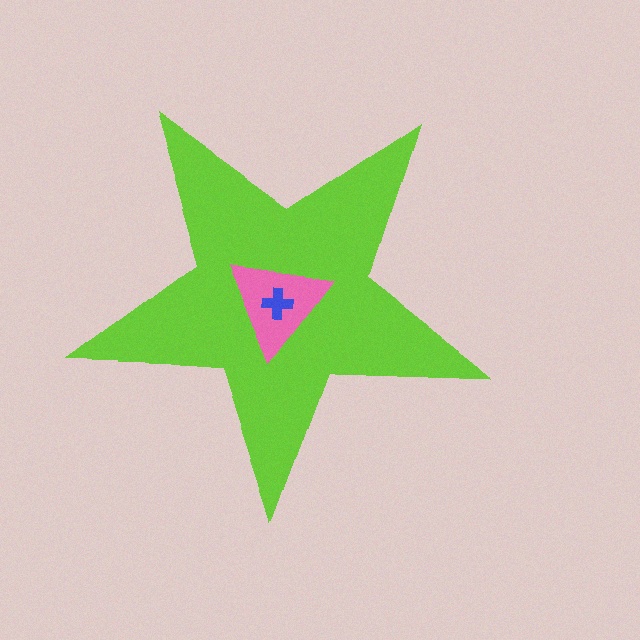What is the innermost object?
The blue cross.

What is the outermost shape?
The lime star.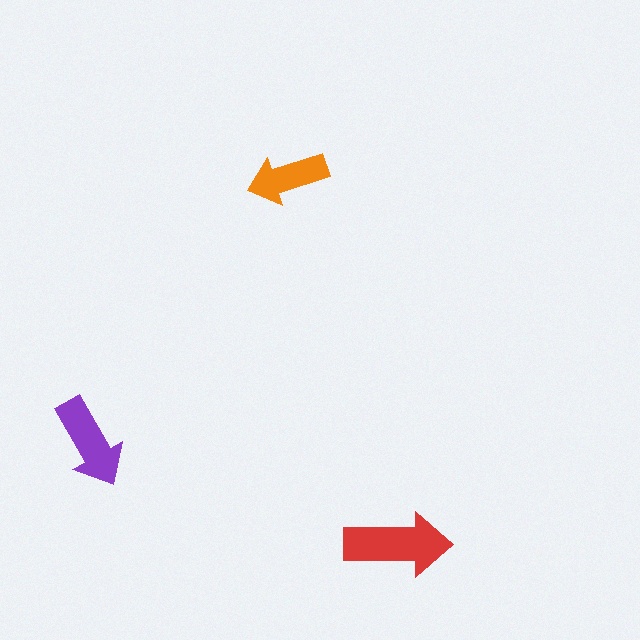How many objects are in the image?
There are 3 objects in the image.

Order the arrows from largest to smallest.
the red one, the purple one, the orange one.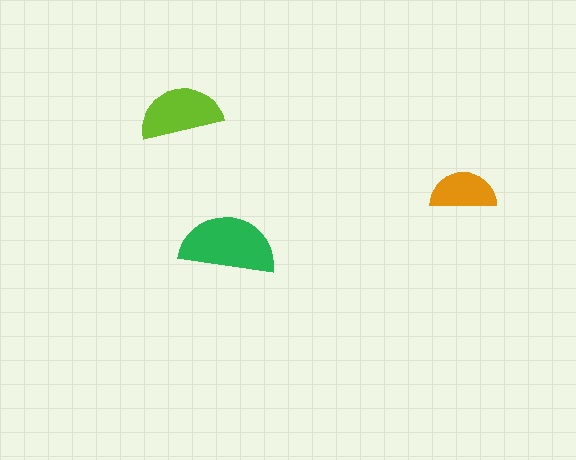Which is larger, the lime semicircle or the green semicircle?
The green one.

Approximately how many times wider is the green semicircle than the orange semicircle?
About 1.5 times wider.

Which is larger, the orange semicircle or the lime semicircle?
The lime one.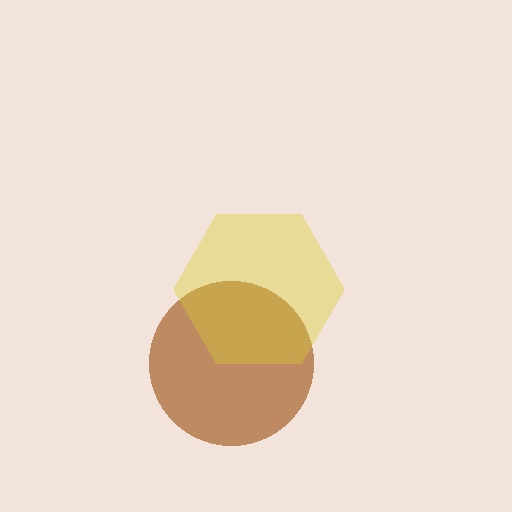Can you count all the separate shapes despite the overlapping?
Yes, there are 2 separate shapes.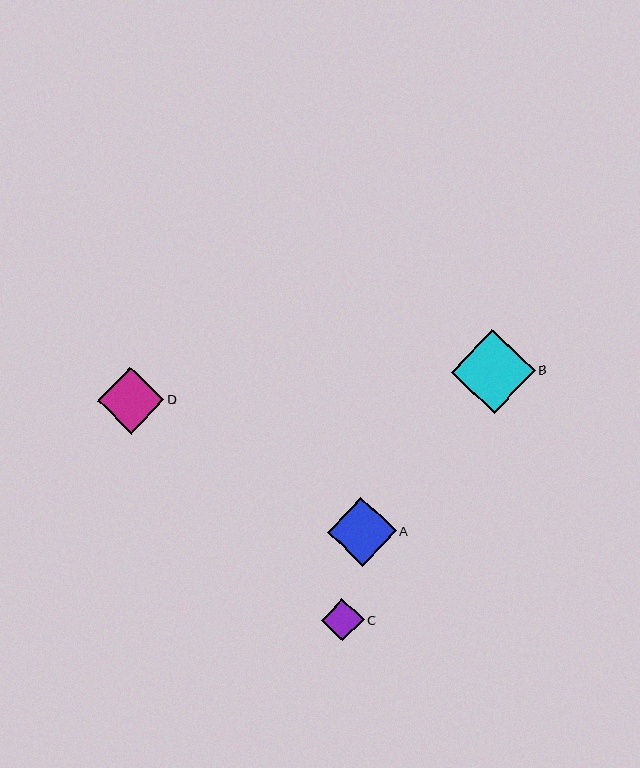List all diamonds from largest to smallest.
From largest to smallest: B, A, D, C.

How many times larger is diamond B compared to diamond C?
Diamond B is approximately 2.0 times the size of diamond C.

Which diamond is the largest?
Diamond B is the largest with a size of approximately 83 pixels.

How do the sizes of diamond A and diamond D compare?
Diamond A and diamond D are approximately the same size.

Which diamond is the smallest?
Diamond C is the smallest with a size of approximately 42 pixels.